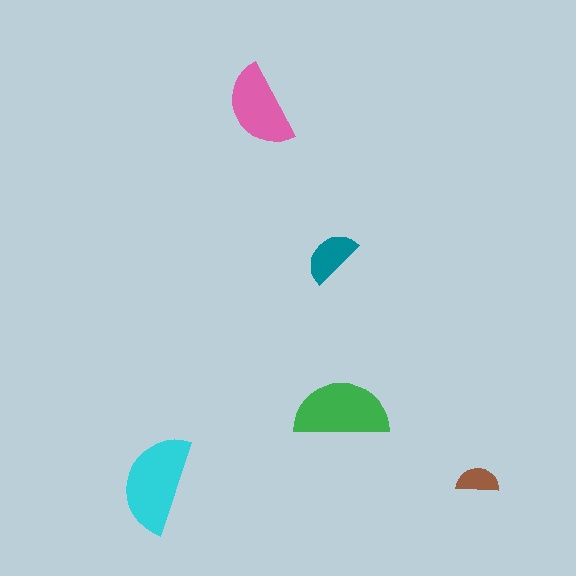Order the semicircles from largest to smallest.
the cyan one, the green one, the pink one, the teal one, the brown one.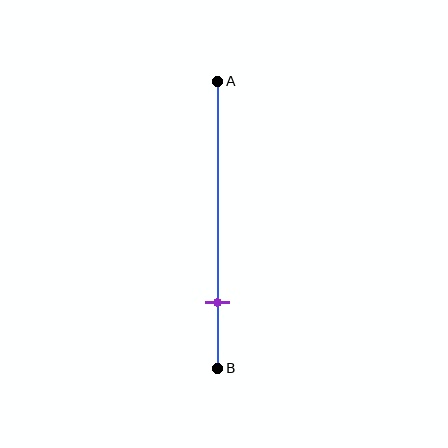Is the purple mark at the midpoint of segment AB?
No, the mark is at about 75% from A, not at the 50% midpoint.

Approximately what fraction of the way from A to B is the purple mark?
The purple mark is approximately 75% of the way from A to B.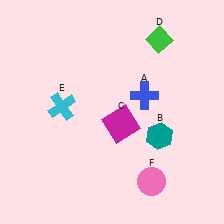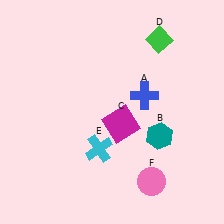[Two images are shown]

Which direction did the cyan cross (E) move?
The cyan cross (E) moved down.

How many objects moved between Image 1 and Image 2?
1 object moved between the two images.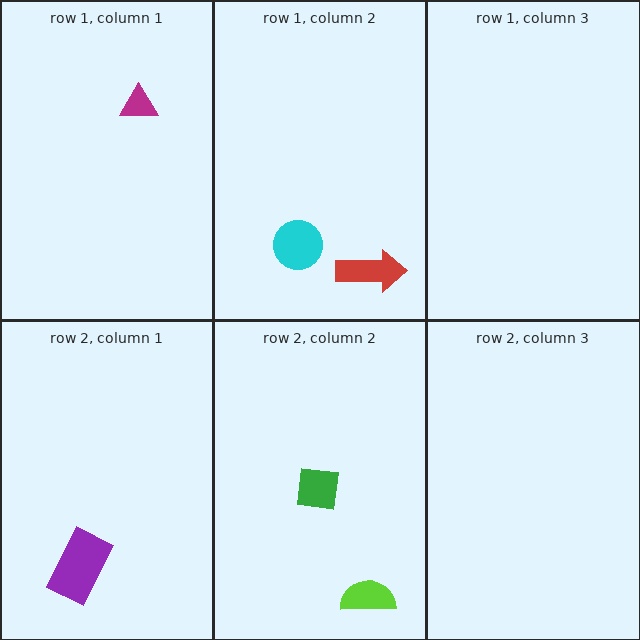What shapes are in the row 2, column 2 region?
The lime semicircle, the green square.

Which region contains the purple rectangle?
The row 2, column 1 region.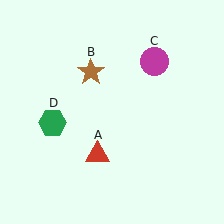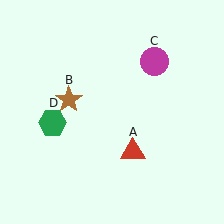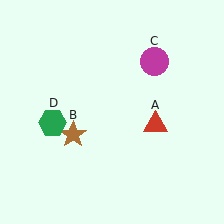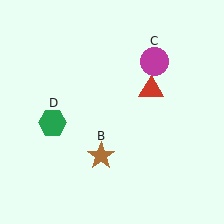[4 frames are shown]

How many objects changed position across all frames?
2 objects changed position: red triangle (object A), brown star (object B).